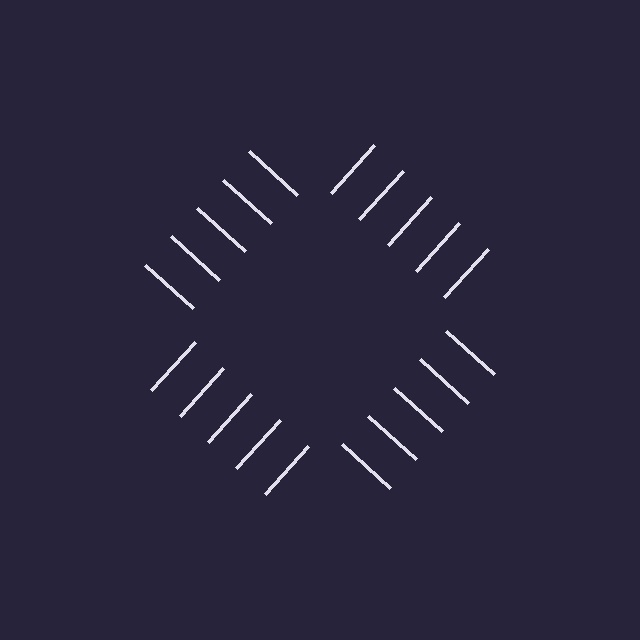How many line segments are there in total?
20 — 5 along each of the 4 edges.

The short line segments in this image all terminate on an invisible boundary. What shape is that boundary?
An illusory square — the line segments terminate on its edges but no continuous stroke is drawn.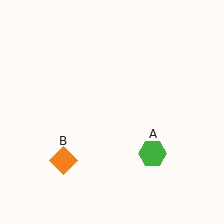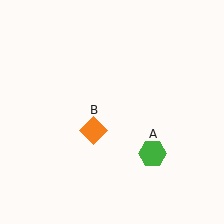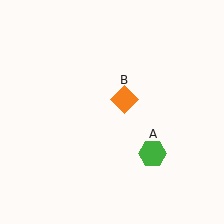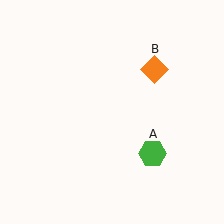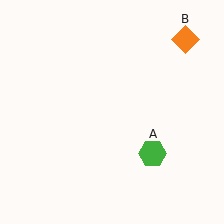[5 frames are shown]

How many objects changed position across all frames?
1 object changed position: orange diamond (object B).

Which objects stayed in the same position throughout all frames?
Green hexagon (object A) remained stationary.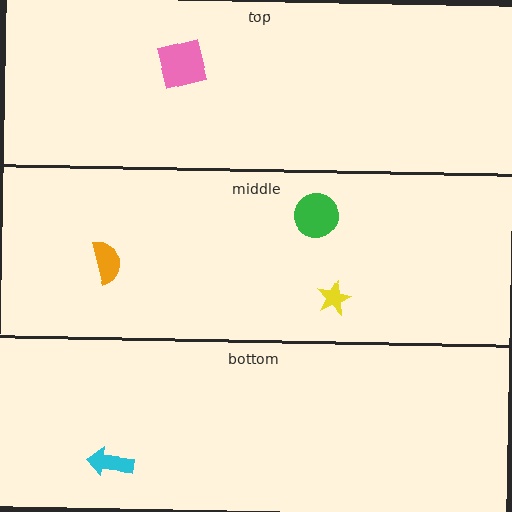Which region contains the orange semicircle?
The middle region.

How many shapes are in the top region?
1.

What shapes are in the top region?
The pink square.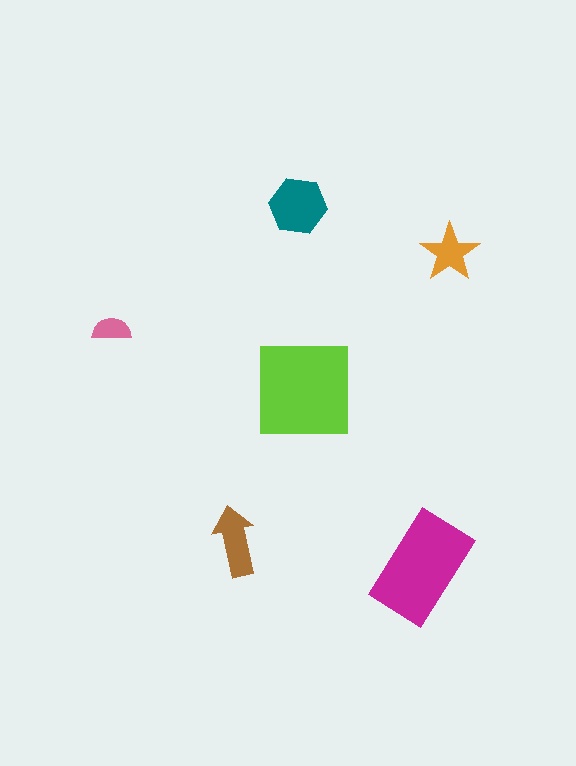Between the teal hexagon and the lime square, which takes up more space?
The lime square.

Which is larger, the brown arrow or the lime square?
The lime square.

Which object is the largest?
The lime square.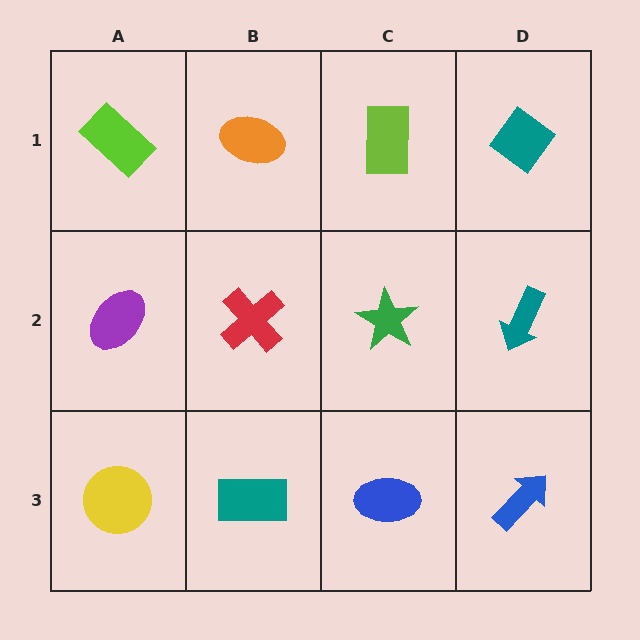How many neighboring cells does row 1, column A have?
2.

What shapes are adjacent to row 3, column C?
A green star (row 2, column C), a teal rectangle (row 3, column B), a blue arrow (row 3, column D).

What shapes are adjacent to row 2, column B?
An orange ellipse (row 1, column B), a teal rectangle (row 3, column B), a purple ellipse (row 2, column A), a green star (row 2, column C).